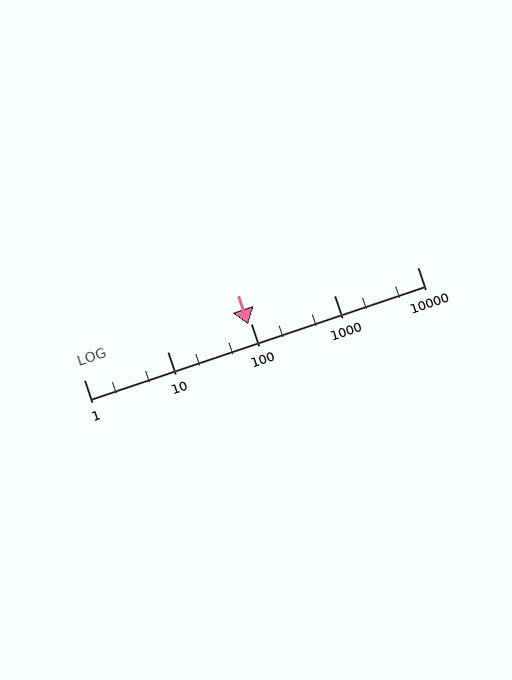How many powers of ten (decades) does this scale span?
The scale spans 4 decades, from 1 to 10000.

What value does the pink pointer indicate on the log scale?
The pointer indicates approximately 93.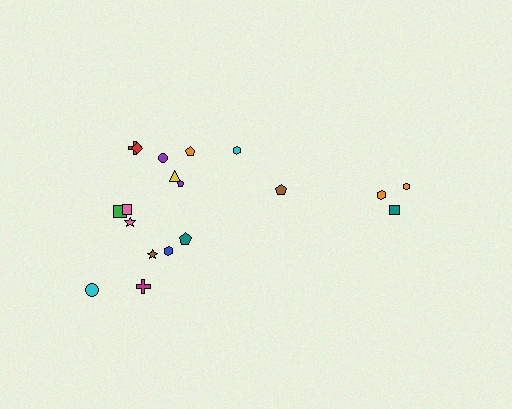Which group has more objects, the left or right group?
The left group.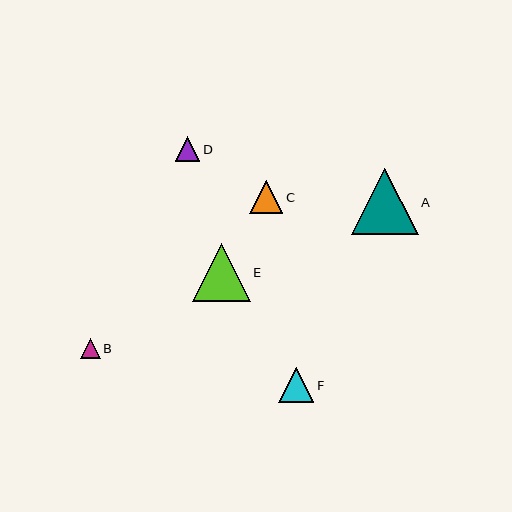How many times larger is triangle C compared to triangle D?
Triangle C is approximately 1.4 times the size of triangle D.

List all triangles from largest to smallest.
From largest to smallest: A, E, F, C, D, B.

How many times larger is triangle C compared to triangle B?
Triangle C is approximately 1.7 times the size of triangle B.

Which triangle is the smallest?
Triangle B is the smallest with a size of approximately 20 pixels.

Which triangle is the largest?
Triangle A is the largest with a size of approximately 67 pixels.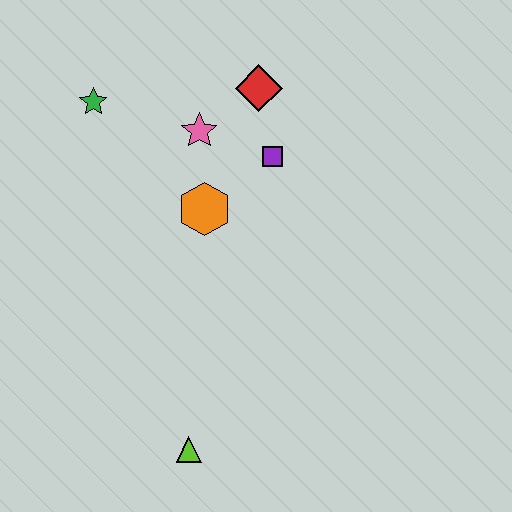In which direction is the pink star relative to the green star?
The pink star is to the right of the green star.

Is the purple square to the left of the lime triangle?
No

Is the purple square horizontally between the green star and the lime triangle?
No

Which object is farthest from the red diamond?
The lime triangle is farthest from the red diamond.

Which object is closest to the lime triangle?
The orange hexagon is closest to the lime triangle.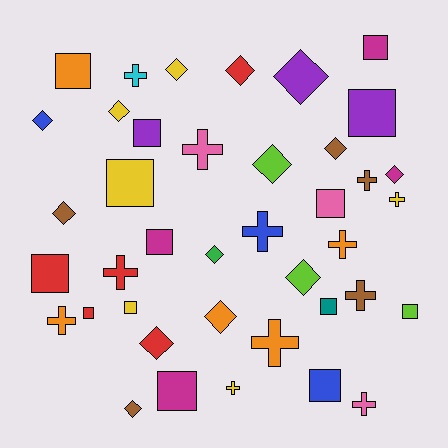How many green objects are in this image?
There is 1 green object.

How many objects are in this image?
There are 40 objects.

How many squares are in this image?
There are 14 squares.